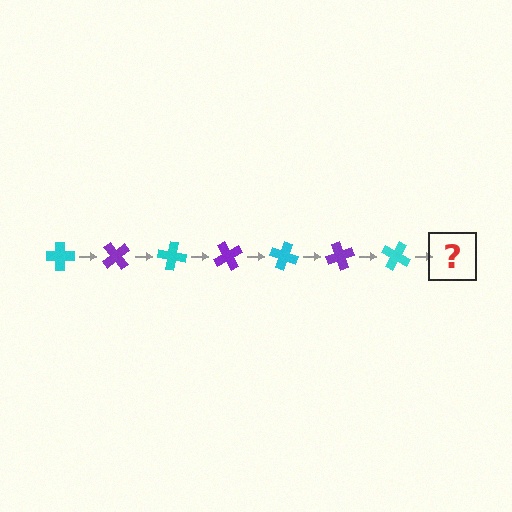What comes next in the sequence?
The next element should be a purple cross, rotated 350 degrees from the start.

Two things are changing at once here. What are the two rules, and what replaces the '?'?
The two rules are that it rotates 50 degrees each step and the color cycles through cyan and purple. The '?' should be a purple cross, rotated 350 degrees from the start.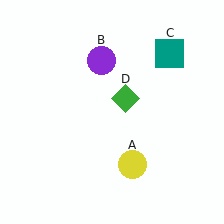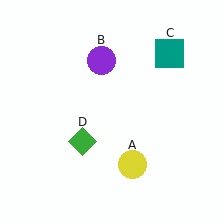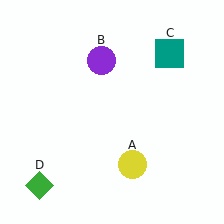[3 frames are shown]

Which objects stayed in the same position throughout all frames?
Yellow circle (object A) and purple circle (object B) and teal square (object C) remained stationary.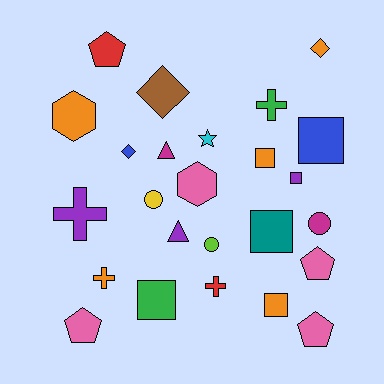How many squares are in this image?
There are 6 squares.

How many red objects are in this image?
There are 2 red objects.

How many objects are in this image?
There are 25 objects.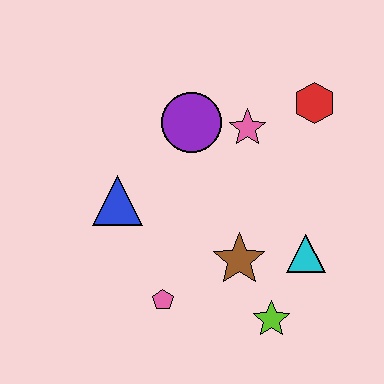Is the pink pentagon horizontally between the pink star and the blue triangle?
Yes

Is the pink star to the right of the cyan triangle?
No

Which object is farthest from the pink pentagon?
The red hexagon is farthest from the pink pentagon.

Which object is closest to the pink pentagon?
The brown star is closest to the pink pentagon.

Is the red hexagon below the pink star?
No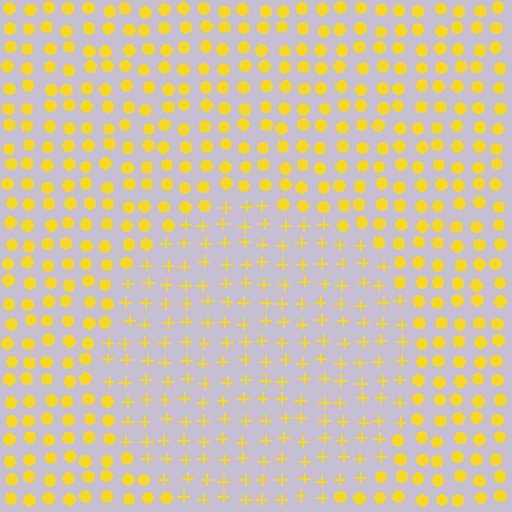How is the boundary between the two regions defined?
The boundary is defined by a change in element shape: plus signs inside vs. circles outside. All elements share the same color and spacing.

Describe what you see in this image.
The image is filled with small yellow elements arranged in a uniform grid. A circle-shaped region contains plus signs, while the surrounding area contains circles. The boundary is defined purely by the change in element shape.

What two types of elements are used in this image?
The image uses plus signs inside the circle region and circles outside it.